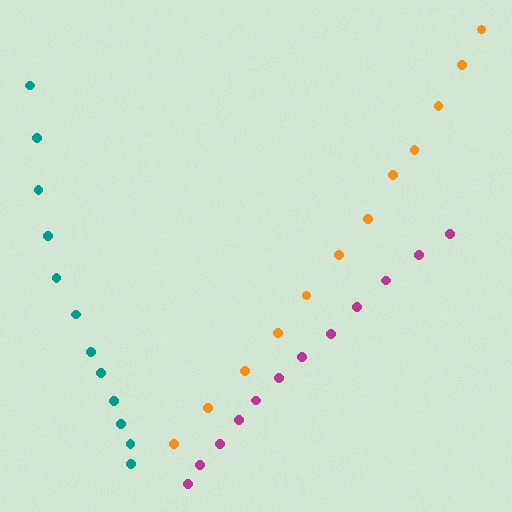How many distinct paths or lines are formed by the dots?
There are 3 distinct paths.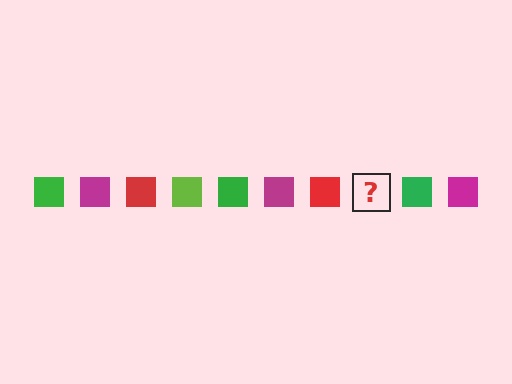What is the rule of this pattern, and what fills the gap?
The rule is that the pattern cycles through green, magenta, red, lime squares. The gap should be filled with a lime square.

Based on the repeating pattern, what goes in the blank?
The blank should be a lime square.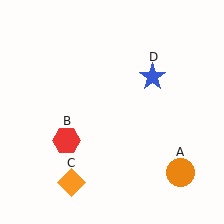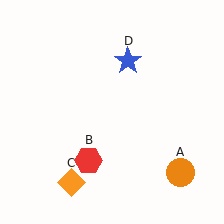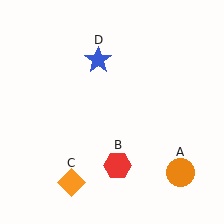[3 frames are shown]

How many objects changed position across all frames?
2 objects changed position: red hexagon (object B), blue star (object D).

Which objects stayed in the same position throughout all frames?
Orange circle (object A) and orange diamond (object C) remained stationary.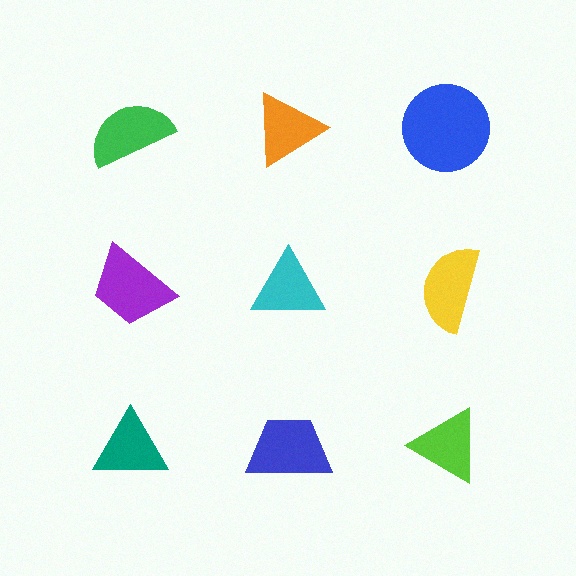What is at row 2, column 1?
A purple trapezoid.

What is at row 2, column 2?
A cyan triangle.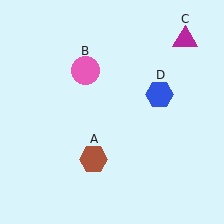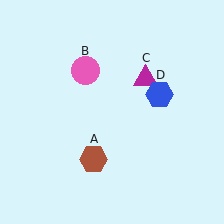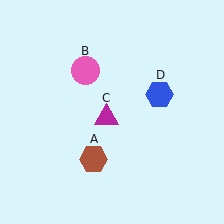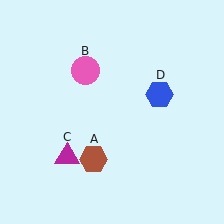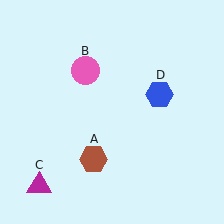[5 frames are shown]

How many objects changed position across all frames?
1 object changed position: magenta triangle (object C).